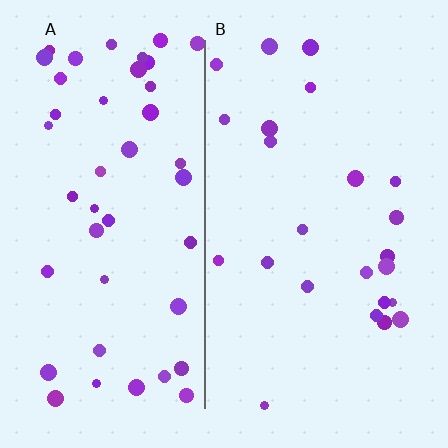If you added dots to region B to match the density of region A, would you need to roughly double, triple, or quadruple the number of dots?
Approximately double.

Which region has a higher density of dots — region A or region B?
A (the left).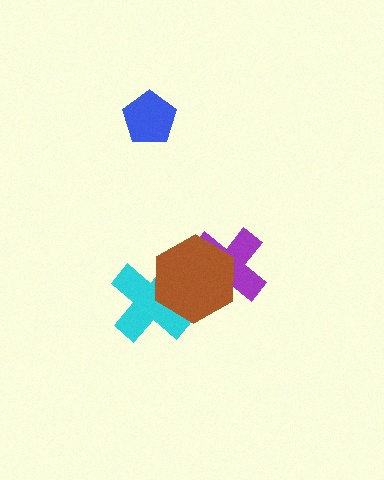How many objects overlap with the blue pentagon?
0 objects overlap with the blue pentagon.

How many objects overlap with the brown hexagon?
2 objects overlap with the brown hexagon.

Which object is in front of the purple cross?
The brown hexagon is in front of the purple cross.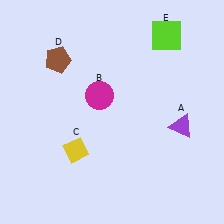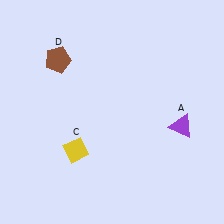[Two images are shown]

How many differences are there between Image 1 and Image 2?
There are 2 differences between the two images.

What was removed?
The magenta circle (B), the lime square (E) were removed in Image 2.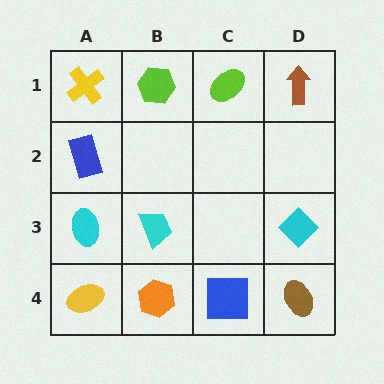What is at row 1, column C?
A lime ellipse.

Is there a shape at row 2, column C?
No, that cell is empty.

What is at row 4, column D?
A brown ellipse.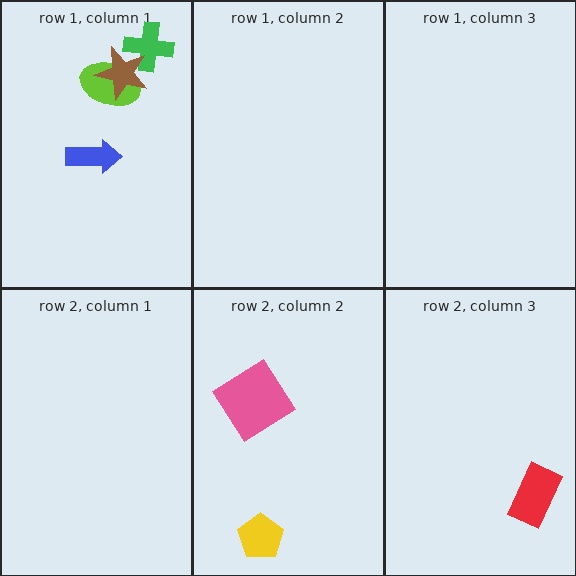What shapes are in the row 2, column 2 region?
The yellow pentagon, the pink diamond.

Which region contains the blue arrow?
The row 1, column 1 region.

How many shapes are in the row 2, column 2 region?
2.